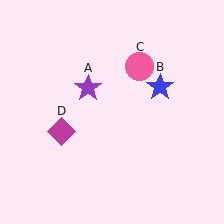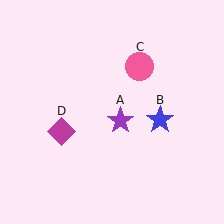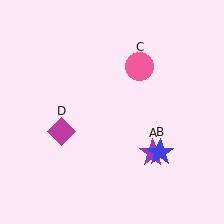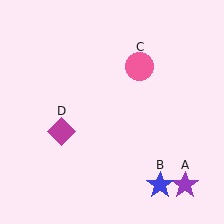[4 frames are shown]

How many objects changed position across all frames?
2 objects changed position: purple star (object A), blue star (object B).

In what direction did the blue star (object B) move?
The blue star (object B) moved down.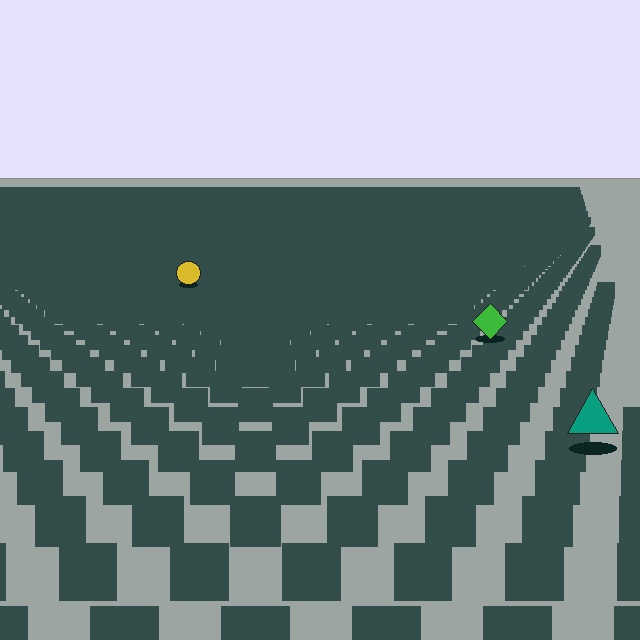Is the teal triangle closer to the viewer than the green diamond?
Yes. The teal triangle is closer — you can tell from the texture gradient: the ground texture is coarser near it.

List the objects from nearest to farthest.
From nearest to farthest: the teal triangle, the green diamond, the yellow circle.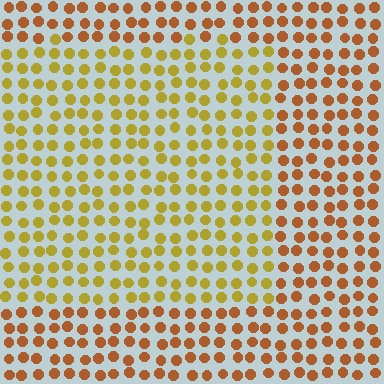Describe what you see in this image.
The image is filled with small brown elements in a uniform arrangement. A rectangle-shaped region is visible where the elements are tinted to a slightly different hue, forming a subtle color boundary.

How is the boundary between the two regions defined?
The boundary is defined purely by a slight shift in hue (about 32 degrees). Spacing, size, and orientation are identical on both sides.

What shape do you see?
I see a rectangle.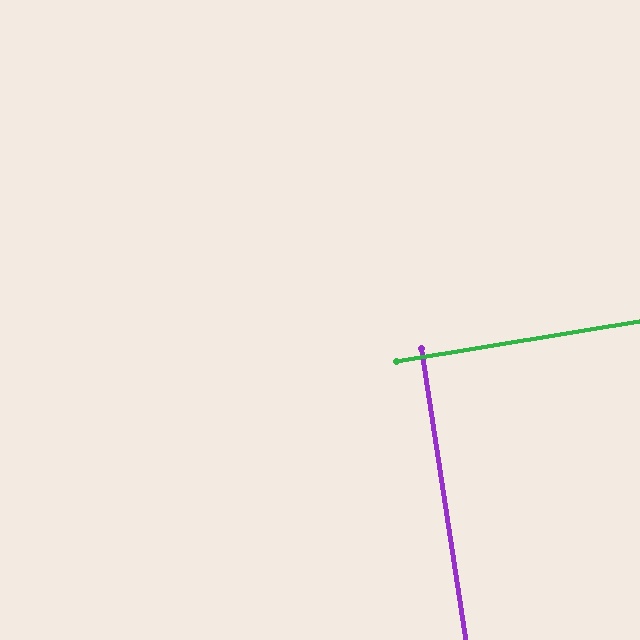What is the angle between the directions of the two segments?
Approximately 89 degrees.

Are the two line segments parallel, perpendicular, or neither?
Perpendicular — they meet at approximately 89°.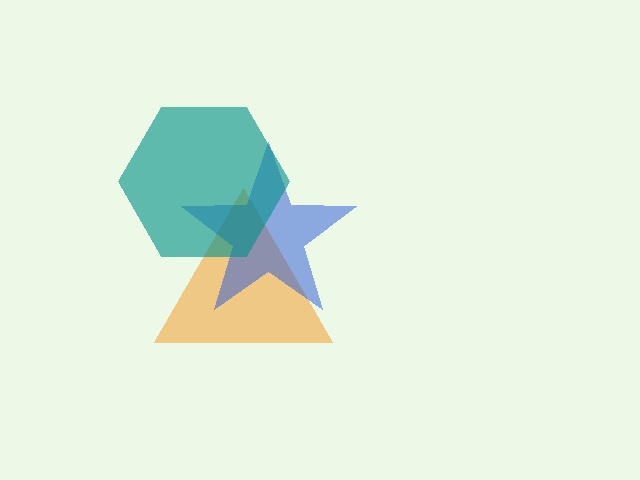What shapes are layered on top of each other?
The layered shapes are: an orange triangle, a blue star, a teal hexagon.